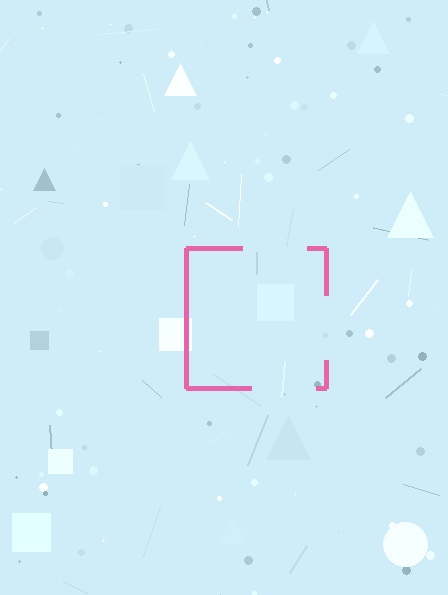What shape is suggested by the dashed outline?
The dashed outline suggests a square.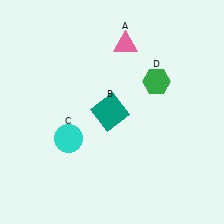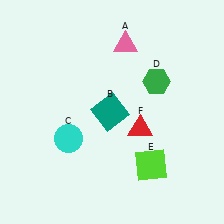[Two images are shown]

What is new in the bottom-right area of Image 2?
A lime square (E) was added in the bottom-right area of Image 2.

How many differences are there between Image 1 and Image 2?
There are 2 differences between the two images.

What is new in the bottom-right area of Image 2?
A red triangle (F) was added in the bottom-right area of Image 2.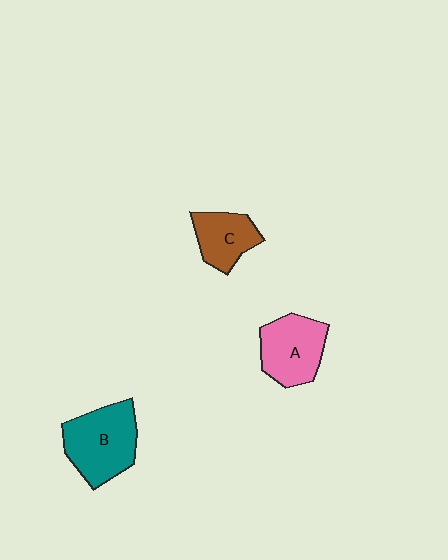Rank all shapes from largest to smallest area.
From largest to smallest: B (teal), A (pink), C (brown).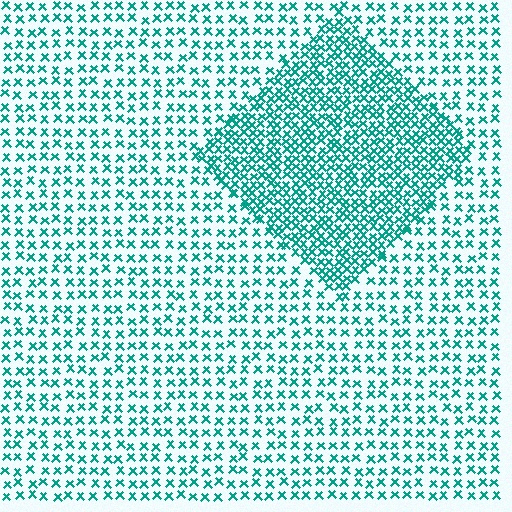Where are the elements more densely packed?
The elements are more densely packed inside the diamond boundary.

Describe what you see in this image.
The image contains small teal elements arranged at two different densities. A diamond-shaped region is visible where the elements are more densely packed than the surrounding area.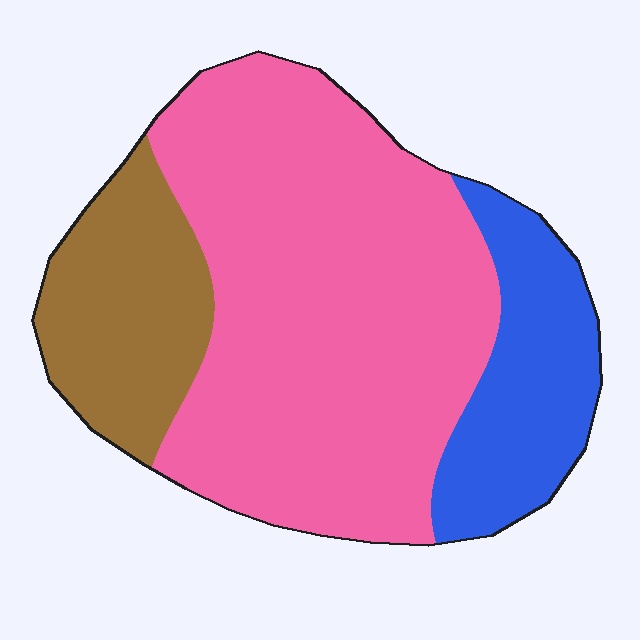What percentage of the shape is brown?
Brown covers about 20% of the shape.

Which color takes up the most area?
Pink, at roughly 60%.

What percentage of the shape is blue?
Blue takes up between a sixth and a third of the shape.